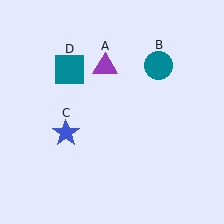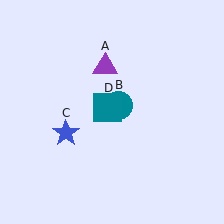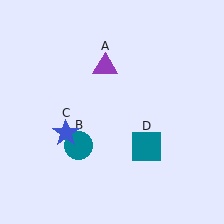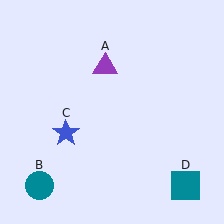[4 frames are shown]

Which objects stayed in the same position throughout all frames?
Purple triangle (object A) and blue star (object C) remained stationary.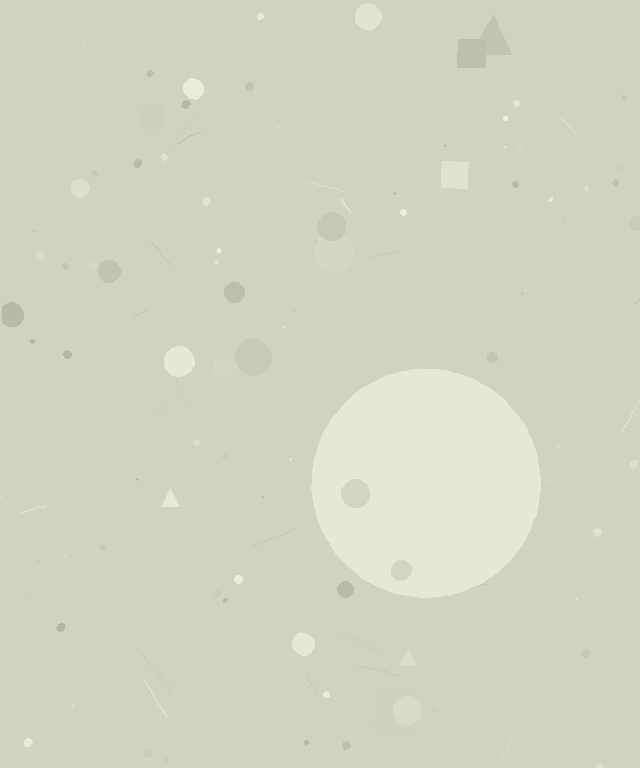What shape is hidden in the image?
A circle is hidden in the image.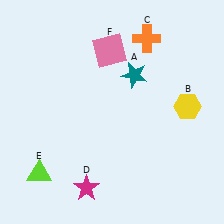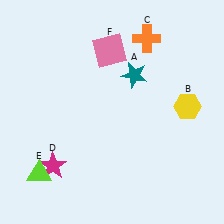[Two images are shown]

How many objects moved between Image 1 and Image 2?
1 object moved between the two images.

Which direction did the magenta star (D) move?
The magenta star (D) moved left.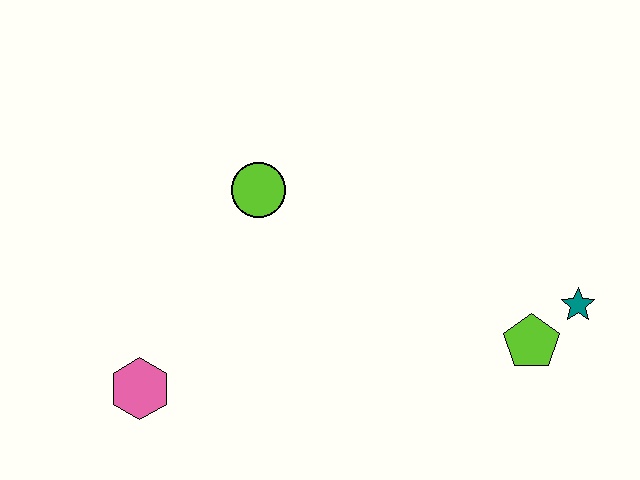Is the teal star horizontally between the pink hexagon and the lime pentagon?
No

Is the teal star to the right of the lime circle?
Yes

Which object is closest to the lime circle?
The pink hexagon is closest to the lime circle.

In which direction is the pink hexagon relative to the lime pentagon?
The pink hexagon is to the left of the lime pentagon.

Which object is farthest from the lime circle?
The teal star is farthest from the lime circle.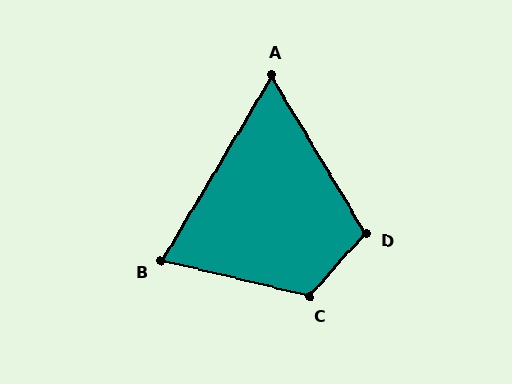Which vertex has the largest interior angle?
C, at approximately 118 degrees.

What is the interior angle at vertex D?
Approximately 107 degrees (obtuse).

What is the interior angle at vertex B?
Approximately 73 degrees (acute).